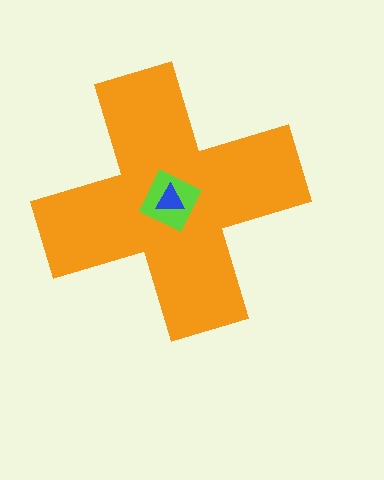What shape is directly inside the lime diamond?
The blue triangle.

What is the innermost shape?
The blue triangle.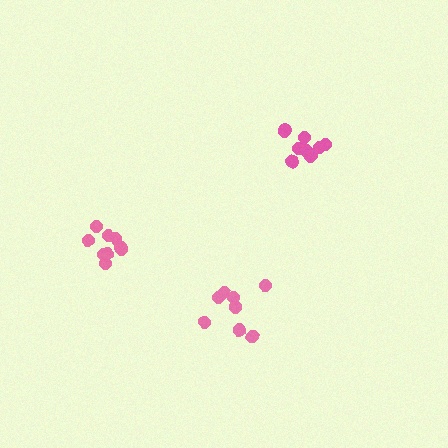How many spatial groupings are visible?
There are 3 spatial groupings.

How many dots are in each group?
Group 1: 9 dots, Group 2: 8 dots, Group 3: 9 dots (26 total).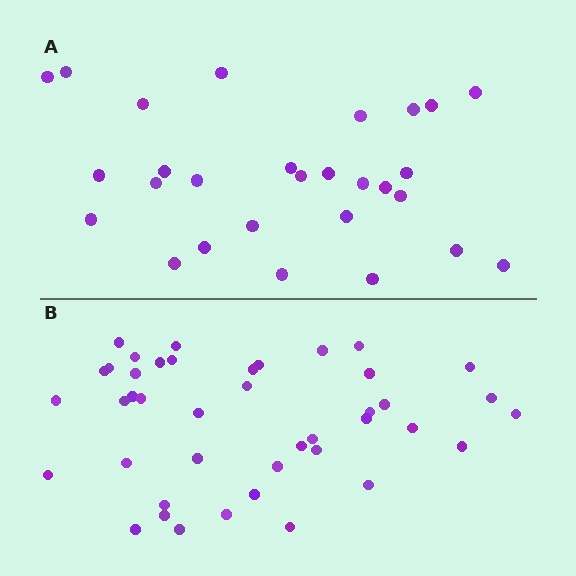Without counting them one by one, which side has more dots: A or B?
Region B (the bottom region) has more dots.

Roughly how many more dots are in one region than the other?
Region B has approximately 15 more dots than region A.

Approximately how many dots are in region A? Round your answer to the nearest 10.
About 30 dots. (The exact count is 28, which rounds to 30.)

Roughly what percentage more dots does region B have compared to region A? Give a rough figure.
About 50% more.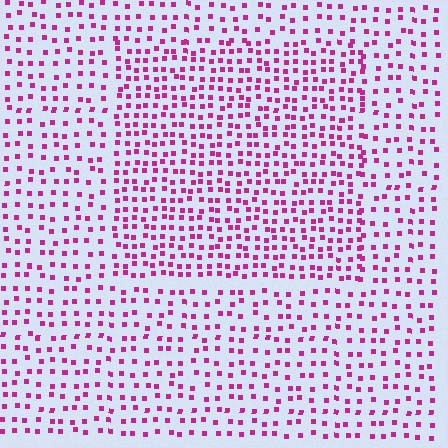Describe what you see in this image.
The image contains small magenta elements arranged at two different densities. A rectangle-shaped region is visible where the elements are more densely packed than the surrounding area.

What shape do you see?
I see a rectangle.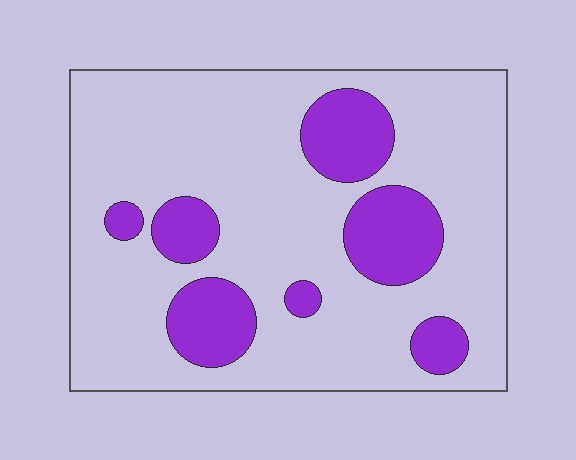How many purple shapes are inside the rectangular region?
7.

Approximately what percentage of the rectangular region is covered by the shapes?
Approximately 20%.